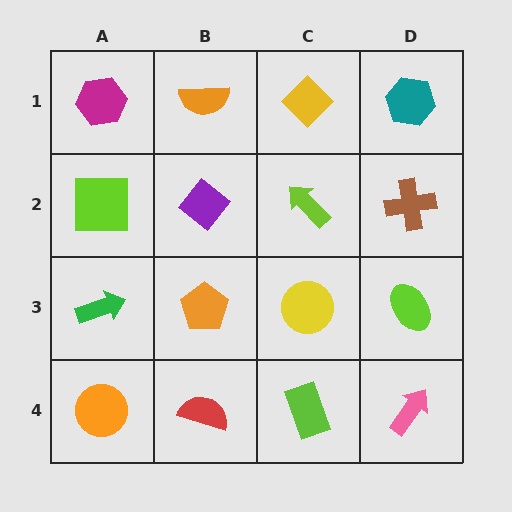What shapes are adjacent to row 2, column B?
An orange semicircle (row 1, column B), an orange pentagon (row 3, column B), a lime square (row 2, column A), a lime arrow (row 2, column C).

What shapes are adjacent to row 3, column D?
A brown cross (row 2, column D), a pink arrow (row 4, column D), a yellow circle (row 3, column C).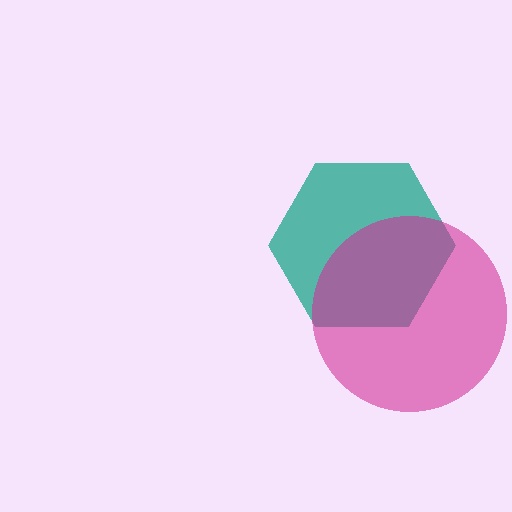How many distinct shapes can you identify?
There are 2 distinct shapes: a teal hexagon, a magenta circle.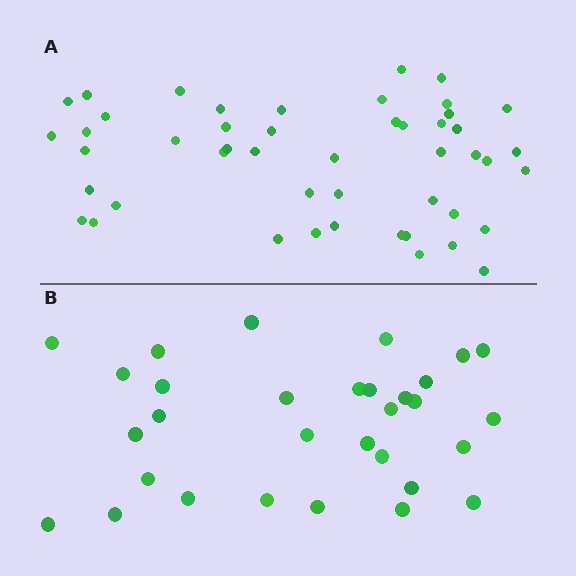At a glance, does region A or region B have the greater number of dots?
Region A (the top region) has more dots.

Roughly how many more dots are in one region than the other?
Region A has approximately 15 more dots than region B.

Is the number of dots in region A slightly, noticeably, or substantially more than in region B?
Region A has substantially more. The ratio is roughly 1.5 to 1.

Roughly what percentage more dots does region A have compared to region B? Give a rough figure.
About 55% more.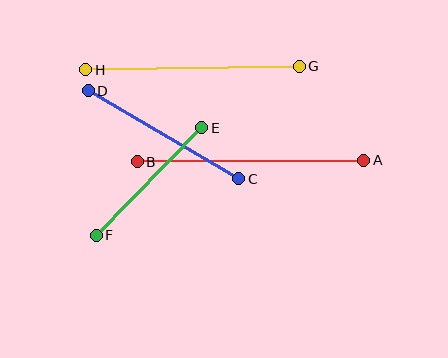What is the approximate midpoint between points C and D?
The midpoint is at approximately (163, 135) pixels.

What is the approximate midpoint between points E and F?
The midpoint is at approximately (149, 181) pixels.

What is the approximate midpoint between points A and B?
The midpoint is at approximately (251, 161) pixels.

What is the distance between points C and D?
The distance is approximately 174 pixels.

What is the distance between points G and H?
The distance is approximately 214 pixels.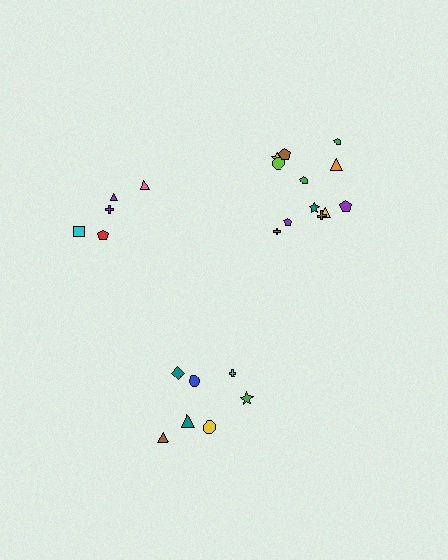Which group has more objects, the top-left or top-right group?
The top-right group.